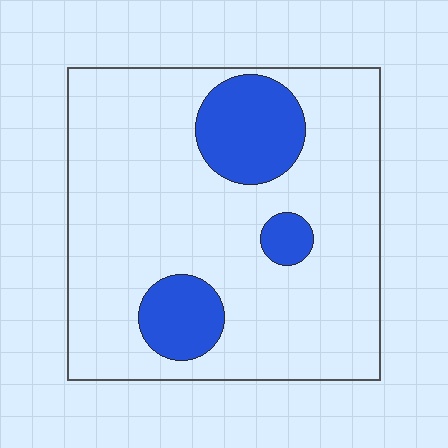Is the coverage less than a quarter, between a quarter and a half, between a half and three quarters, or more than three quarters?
Less than a quarter.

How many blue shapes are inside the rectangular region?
3.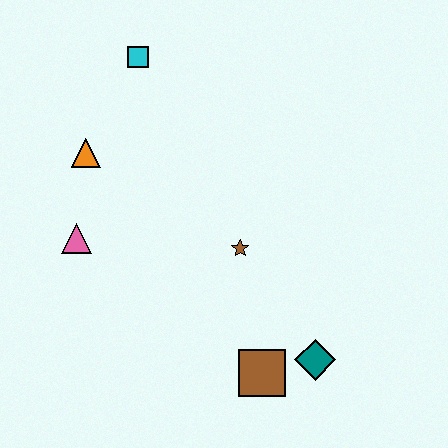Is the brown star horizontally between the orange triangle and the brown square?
Yes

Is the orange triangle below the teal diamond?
No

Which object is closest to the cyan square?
The orange triangle is closest to the cyan square.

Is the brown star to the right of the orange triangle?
Yes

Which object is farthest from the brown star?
The cyan square is farthest from the brown star.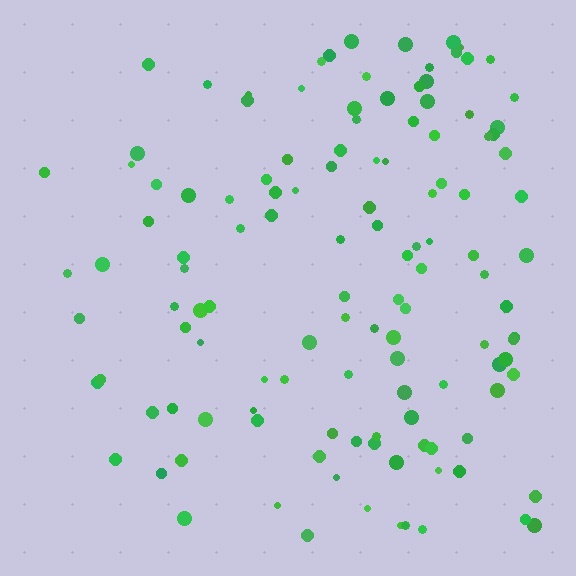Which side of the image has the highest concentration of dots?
The right.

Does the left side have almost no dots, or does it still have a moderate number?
Still a moderate number, just noticeably fewer than the right.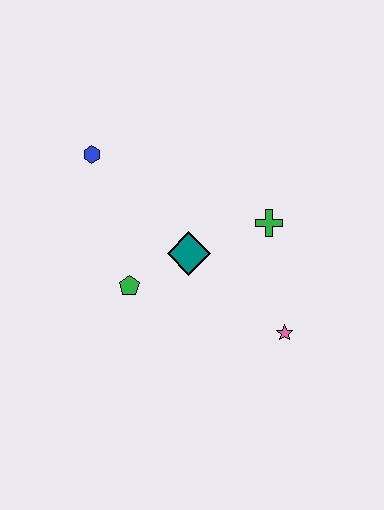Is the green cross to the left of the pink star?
Yes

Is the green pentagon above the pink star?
Yes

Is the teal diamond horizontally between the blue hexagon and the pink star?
Yes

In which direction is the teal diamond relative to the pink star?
The teal diamond is to the left of the pink star.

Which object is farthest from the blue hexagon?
The pink star is farthest from the blue hexagon.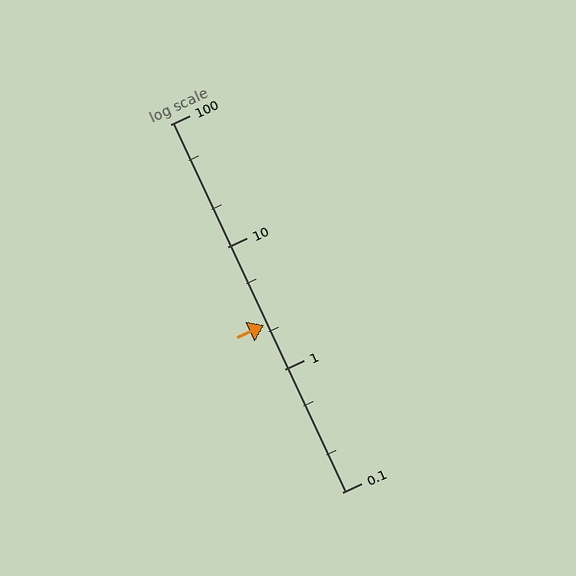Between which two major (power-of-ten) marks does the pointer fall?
The pointer is between 1 and 10.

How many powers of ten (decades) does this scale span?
The scale spans 3 decades, from 0.1 to 100.